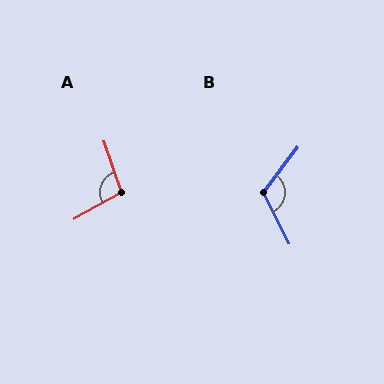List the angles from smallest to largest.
A (101°), B (117°).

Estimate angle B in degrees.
Approximately 117 degrees.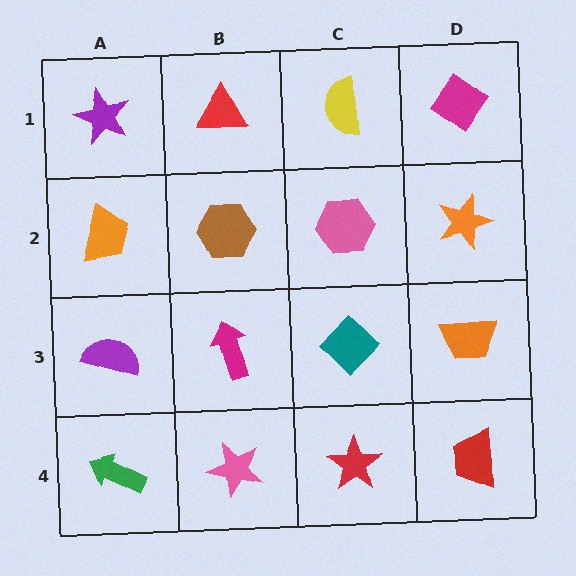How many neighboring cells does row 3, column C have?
4.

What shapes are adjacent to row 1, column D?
An orange star (row 2, column D), a yellow semicircle (row 1, column C).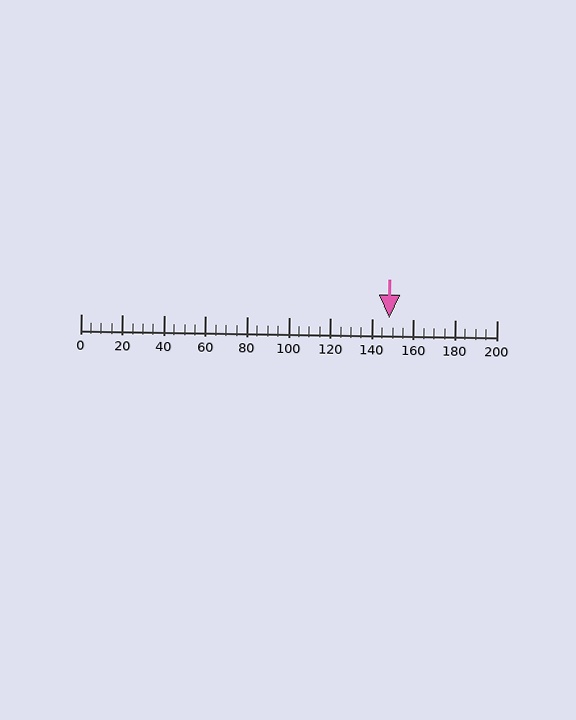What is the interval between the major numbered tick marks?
The major tick marks are spaced 20 units apart.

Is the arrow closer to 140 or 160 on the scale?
The arrow is closer to 140.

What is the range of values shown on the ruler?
The ruler shows values from 0 to 200.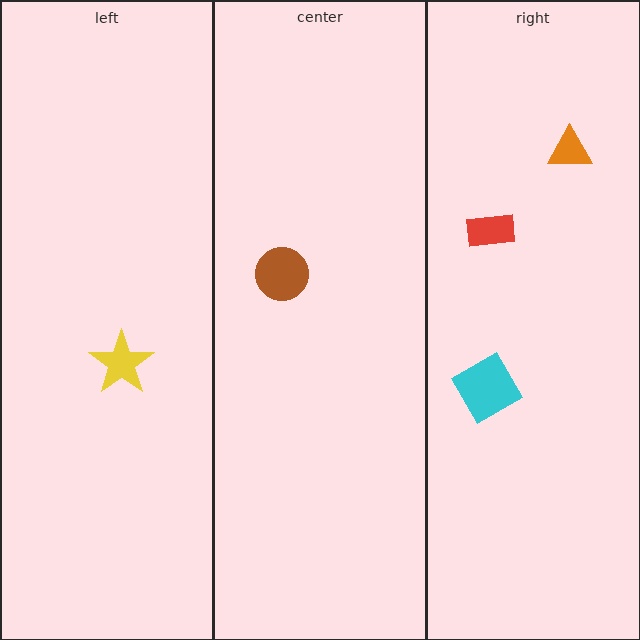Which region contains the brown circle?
The center region.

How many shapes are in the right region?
3.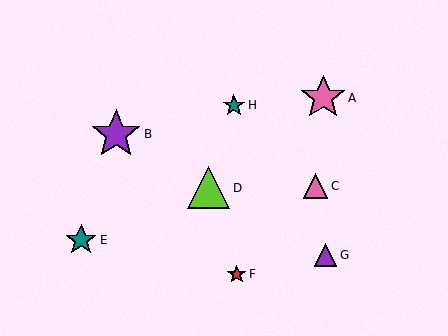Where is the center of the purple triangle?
The center of the purple triangle is at (325, 255).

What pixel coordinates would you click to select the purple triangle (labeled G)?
Click at (325, 255) to select the purple triangle G.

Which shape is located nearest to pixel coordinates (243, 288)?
The red star (labeled F) at (237, 274) is nearest to that location.